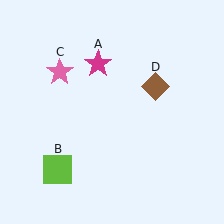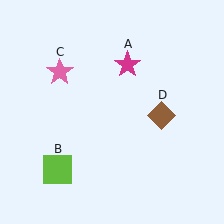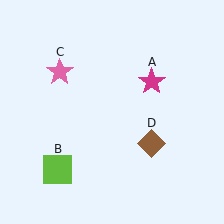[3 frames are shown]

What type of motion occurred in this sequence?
The magenta star (object A), brown diamond (object D) rotated clockwise around the center of the scene.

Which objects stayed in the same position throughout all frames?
Lime square (object B) and pink star (object C) remained stationary.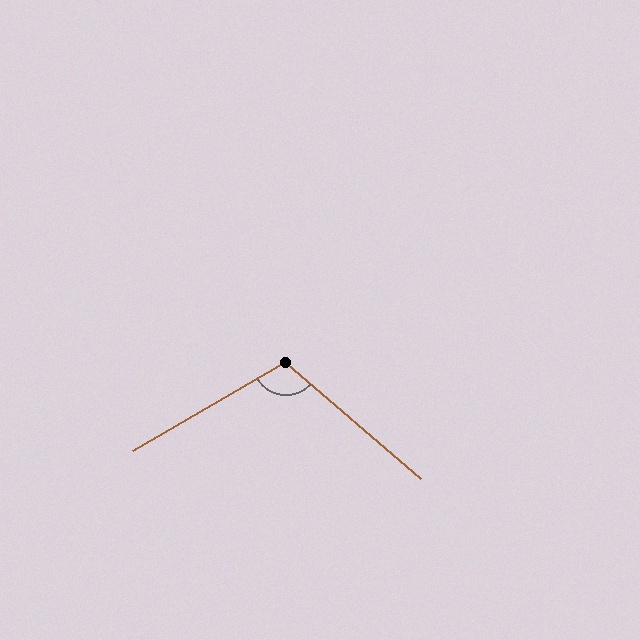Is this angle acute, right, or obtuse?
It is obtuse.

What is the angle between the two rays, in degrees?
Approximately 109 degrees.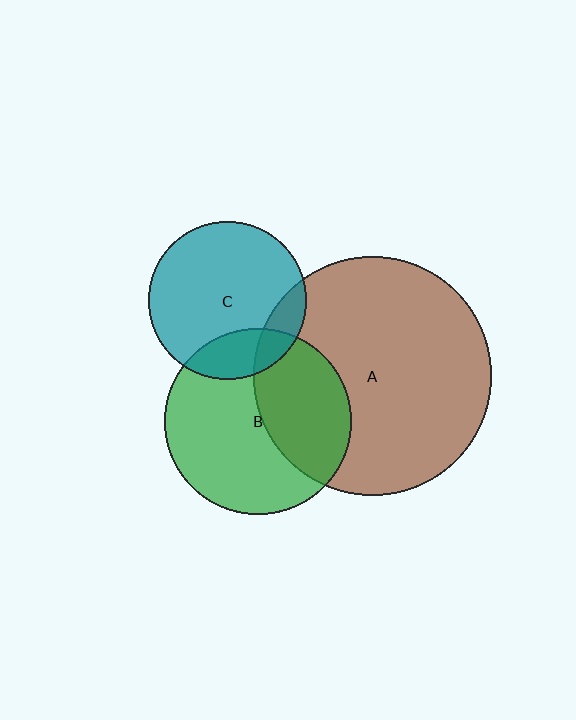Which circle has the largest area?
Circle A (brown).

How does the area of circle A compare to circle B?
Approximately 1.6 times.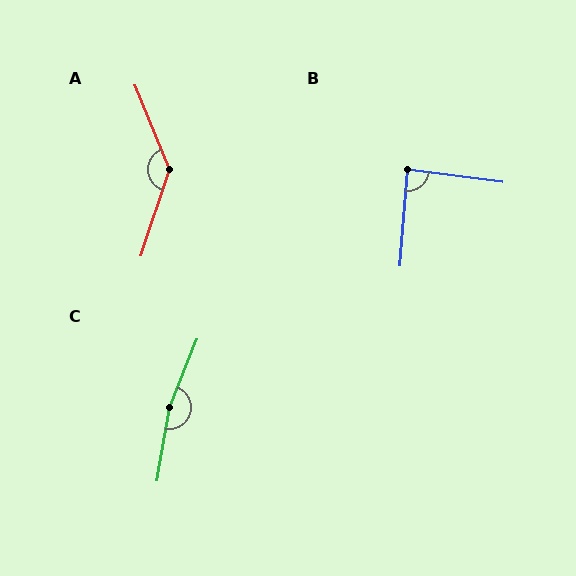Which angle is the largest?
C, at approximately 168 degrees.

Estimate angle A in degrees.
Approximately 139 degrees.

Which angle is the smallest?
B, at approximately 87 degrees.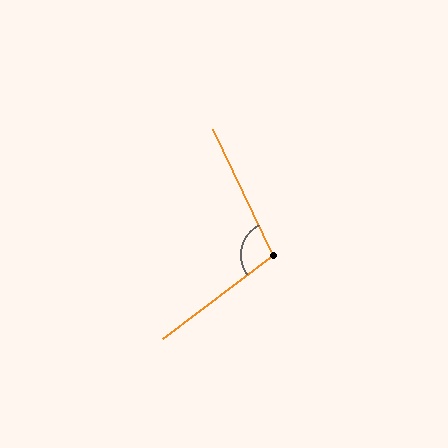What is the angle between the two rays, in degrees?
Approximately 102 degrees.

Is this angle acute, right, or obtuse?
It is obtuse.